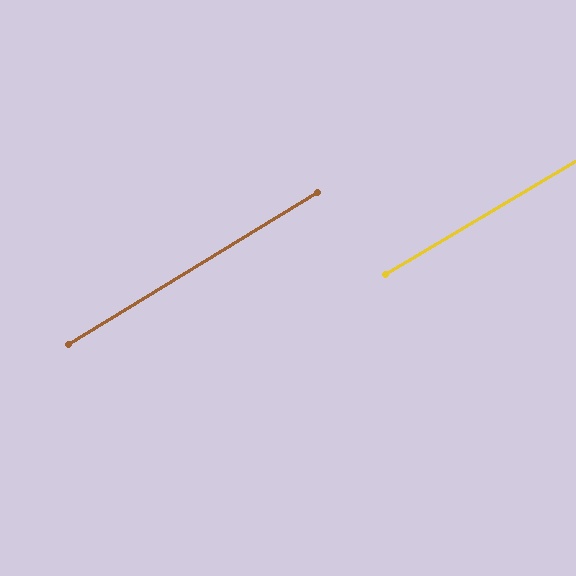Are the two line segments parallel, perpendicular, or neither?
Parallel — their directions differ by only 0.7°.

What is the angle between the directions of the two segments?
Approximately 1 degree.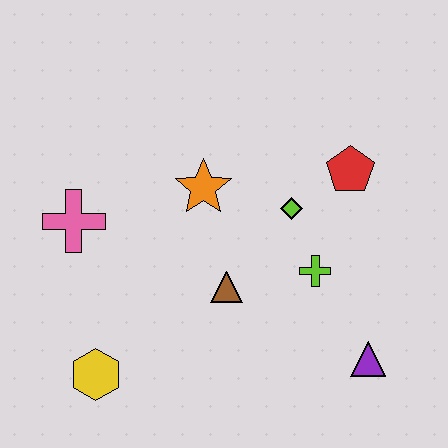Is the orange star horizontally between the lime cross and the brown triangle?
No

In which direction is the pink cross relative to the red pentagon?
The pink cross is to the left of the red pentagon.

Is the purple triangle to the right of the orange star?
Yes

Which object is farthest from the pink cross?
The purple triangle is farthest from the pink cross.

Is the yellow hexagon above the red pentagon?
No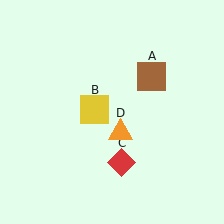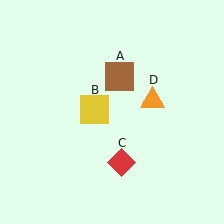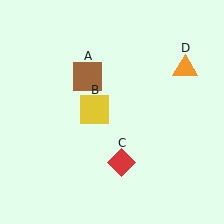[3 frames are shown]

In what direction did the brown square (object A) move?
The brown square (object A) moved left.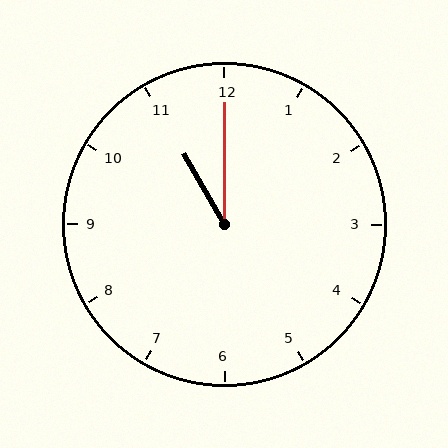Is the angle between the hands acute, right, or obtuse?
It is acute.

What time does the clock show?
11:00.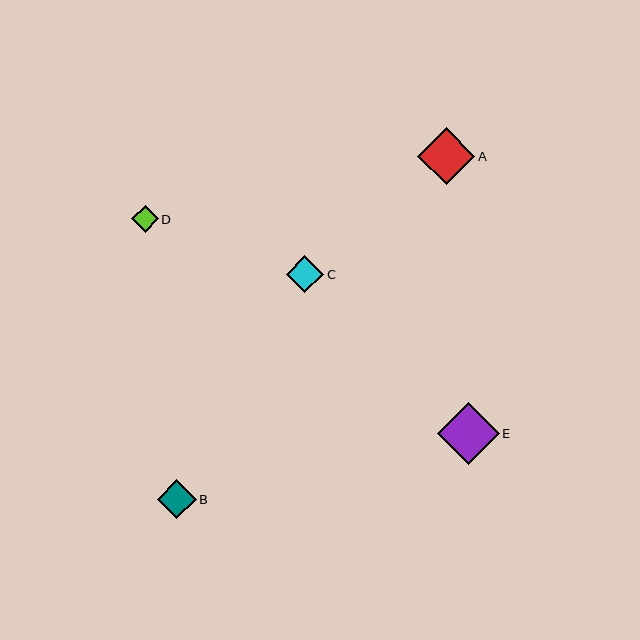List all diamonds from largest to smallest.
From largest to smallest: E, A, B, C, D.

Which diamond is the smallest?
Diamond D is the smallest with a size of approximately 27 pixels.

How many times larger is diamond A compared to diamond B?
Diamond A is approximately 1.5 times the size of diamond B.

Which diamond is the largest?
Diamond E is the largest with a size of approximately 62 pixels.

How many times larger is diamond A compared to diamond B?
Diamond A is approximately 1.5 times the size of diamond B.